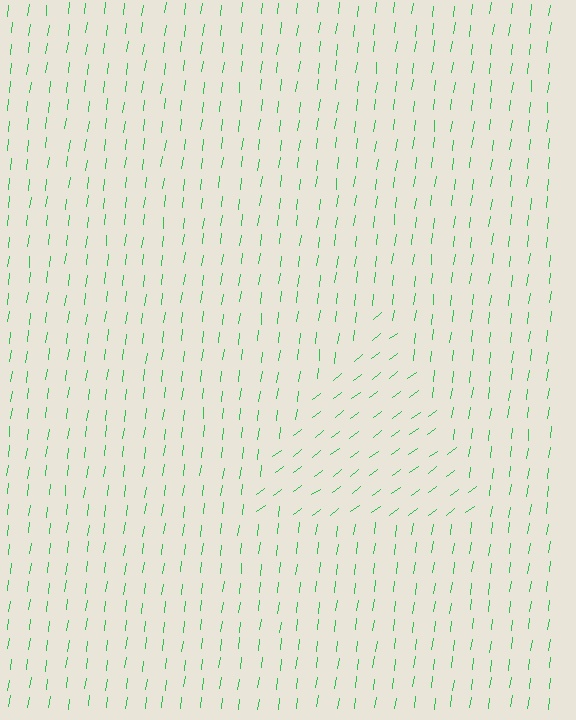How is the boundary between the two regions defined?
The boundary is defined purely by a change in line orientation (approximately 45 degrees difference). All lines are the same color and thickness.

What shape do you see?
I see a triangle.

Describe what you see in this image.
The image is filled with small green line segments. A triangle region in the image has lines oriented differently from the surrounding lines, creating a visible texture boundary.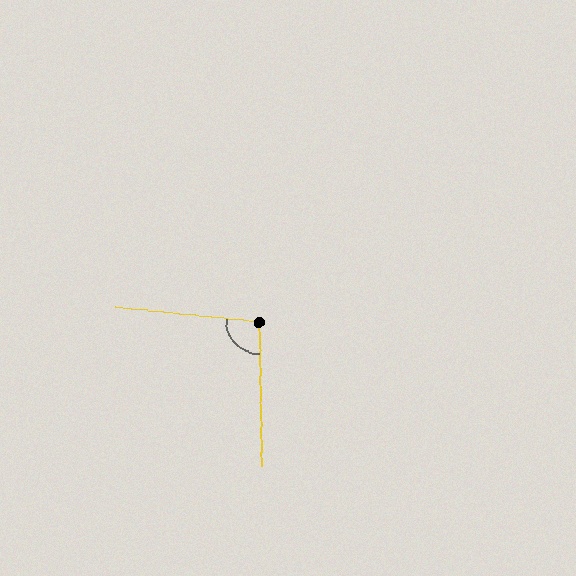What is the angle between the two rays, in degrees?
Approximately 97 degrees.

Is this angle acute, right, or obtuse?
It is obtuse.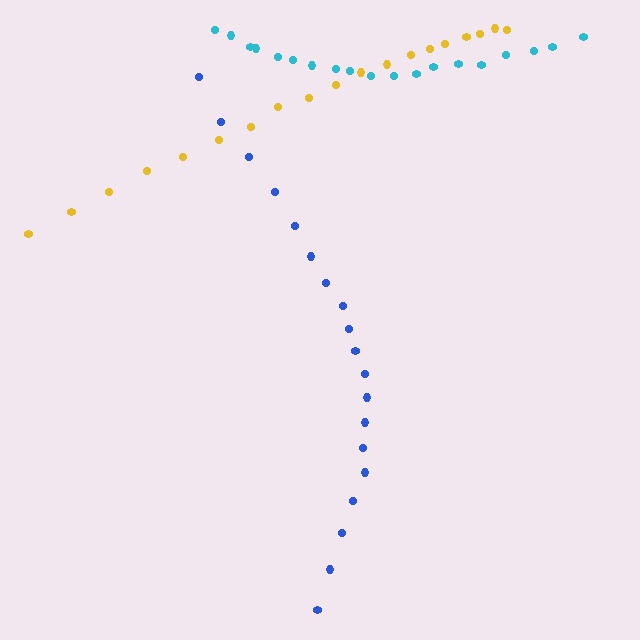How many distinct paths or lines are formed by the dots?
There are 3 distinct paths.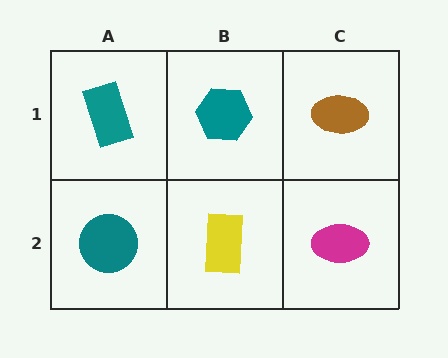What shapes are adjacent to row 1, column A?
A teal circle (row 2, column A), a teal hexagon (row 1, column B).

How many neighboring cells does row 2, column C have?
2.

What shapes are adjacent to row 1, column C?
A magenta ellipse (row 2, column C), a teal hexagon (row 1, column B).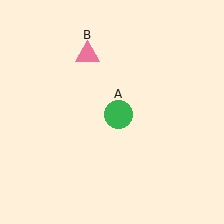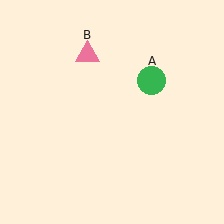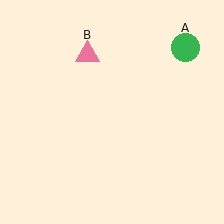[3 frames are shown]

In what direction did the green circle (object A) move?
The green circle (object A) moved up and to the right.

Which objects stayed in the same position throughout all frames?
Pink triangle (object B) remained stationary.